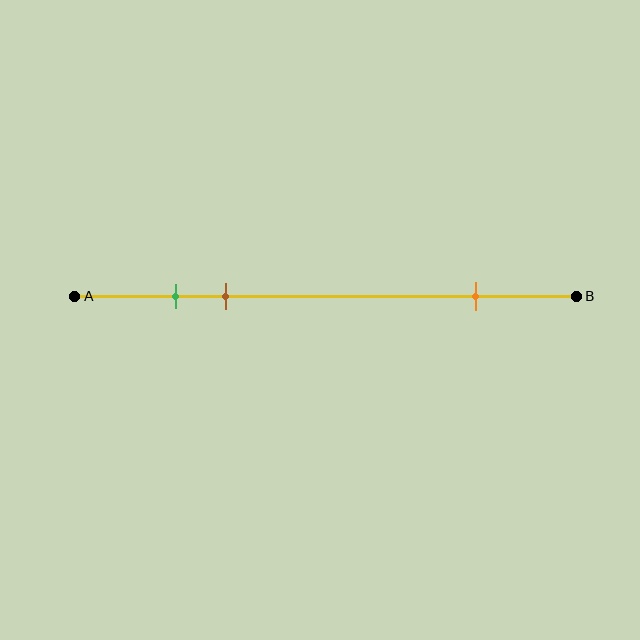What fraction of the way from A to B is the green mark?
The green mark is approximately 20% (0.2) of the way from A to B.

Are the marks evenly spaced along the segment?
No, the marks are not evenly spaced.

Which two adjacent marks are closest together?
The green and brown marks are the closest adjacent pair.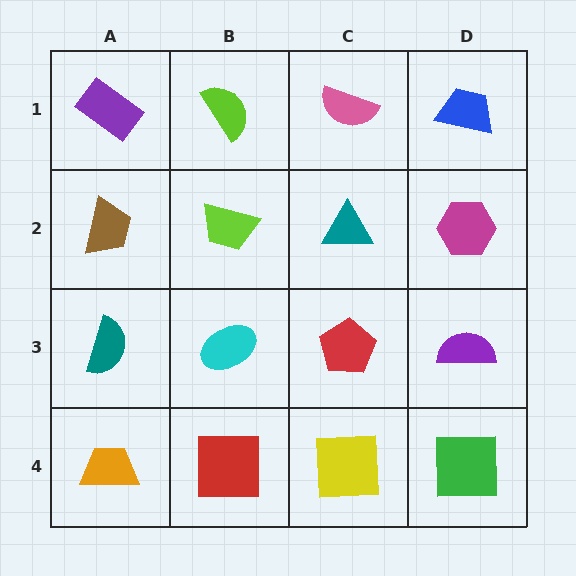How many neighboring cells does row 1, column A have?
2.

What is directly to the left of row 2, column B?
A brown trapezoid.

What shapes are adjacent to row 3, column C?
A teal triangle (row 2, column C), a yellow square (row 4, column C), a cyan ellipse (row 3, column B), a purple semicircle (row 3, column D).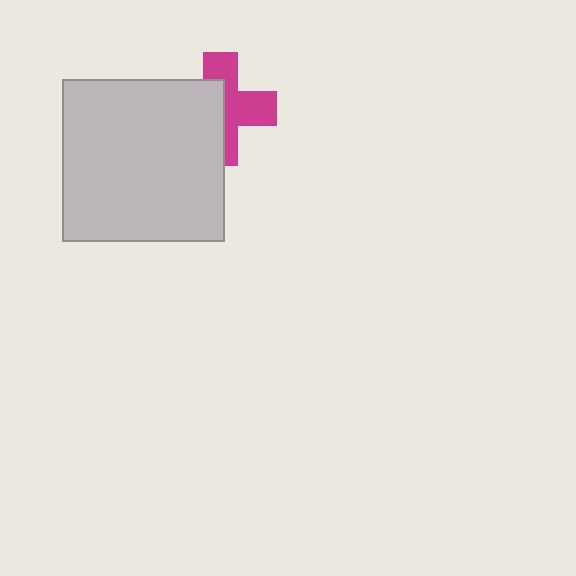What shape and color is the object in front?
The object in front is a light gray square.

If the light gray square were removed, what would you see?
You would see the complete magenta cross.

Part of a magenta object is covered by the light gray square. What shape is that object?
It is a cross.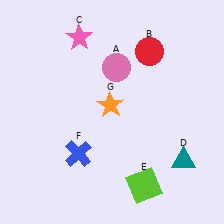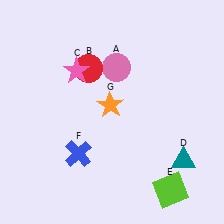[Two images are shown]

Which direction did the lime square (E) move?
The lime square (E) moved right.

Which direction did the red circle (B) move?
The red circle (B) moved left.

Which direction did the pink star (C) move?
The pink star (C) moved down.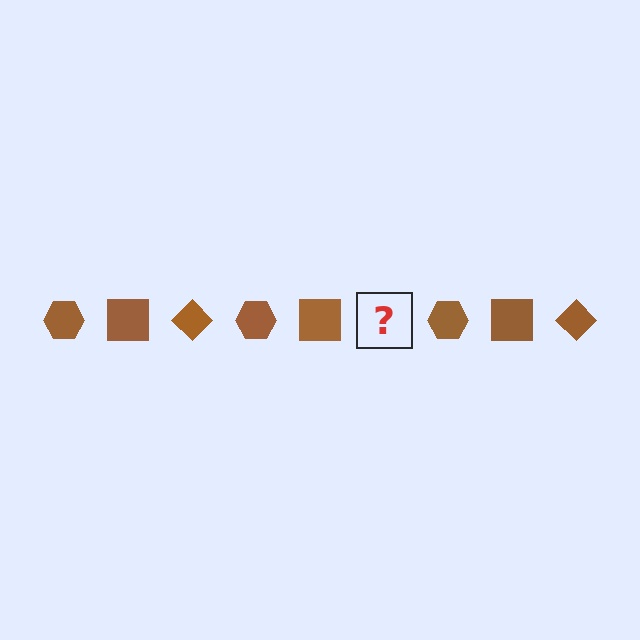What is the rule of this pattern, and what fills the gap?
The rule is that the pattern cycles through hexagon, square, diamond shapes in brown. The gap should be filled with a brown diamond.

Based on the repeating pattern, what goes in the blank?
The blank should be a brown diamond.